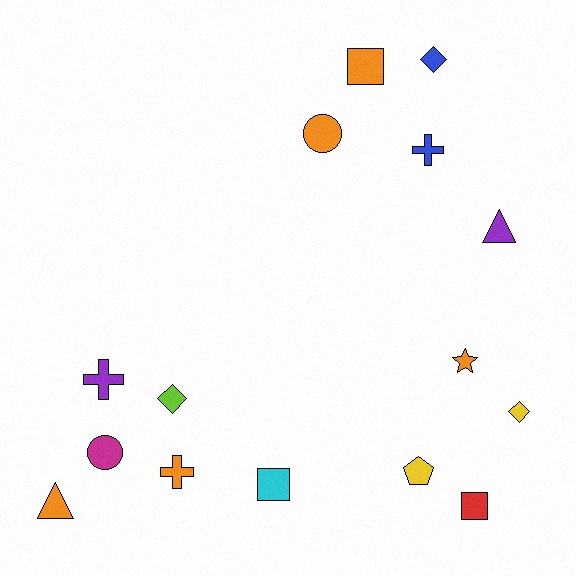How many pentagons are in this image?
There is 1 pentagon.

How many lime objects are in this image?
There is 1 lime object.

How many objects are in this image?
There are 15 objects.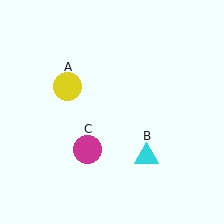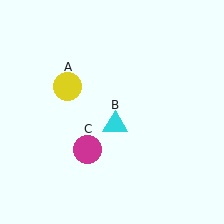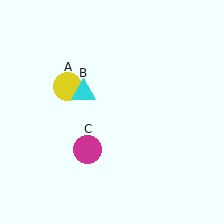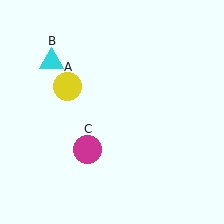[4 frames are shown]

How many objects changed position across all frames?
1 object changed position: cyan triangle (object B).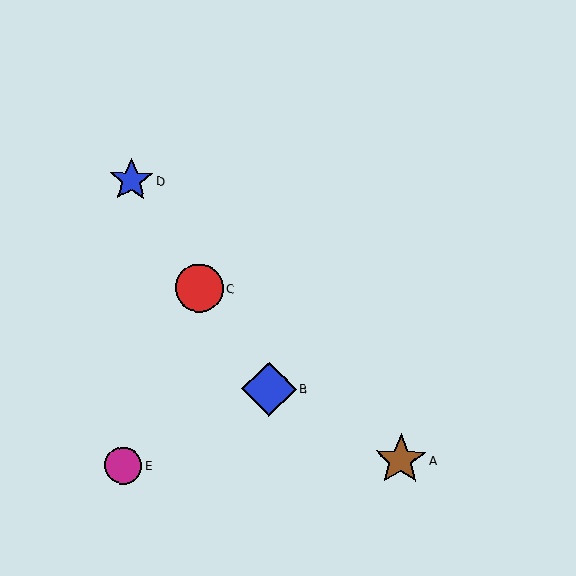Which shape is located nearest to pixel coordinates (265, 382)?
The blue diamond (labeled B) at (269, 389) is nearest to that location.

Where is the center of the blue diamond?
The center of the blue diamond is at (269, 389).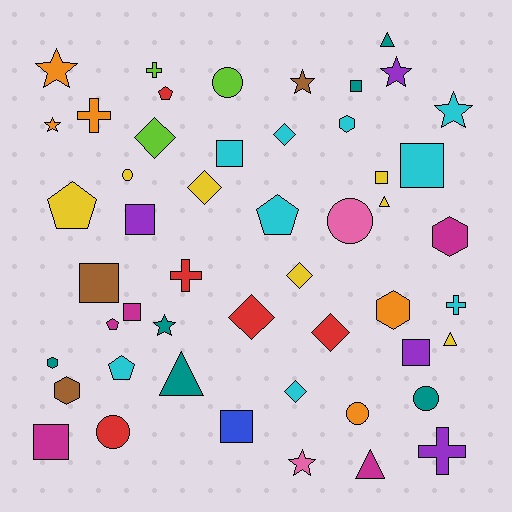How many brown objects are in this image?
There are 3 brown objects.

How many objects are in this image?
There are 50 objects.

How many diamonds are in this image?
There are 7 diamonds.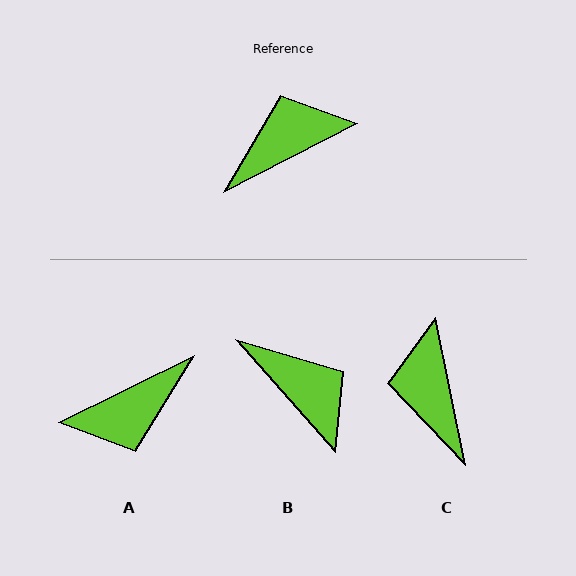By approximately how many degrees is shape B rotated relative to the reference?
Approximately 76 degrees clockwise.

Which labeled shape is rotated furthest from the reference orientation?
A, about 179 degrees away.